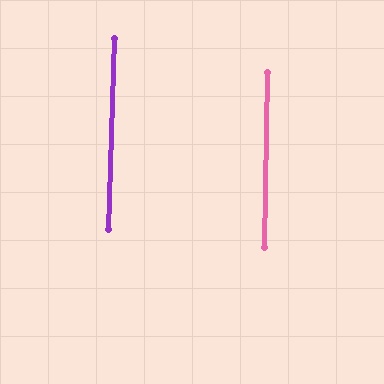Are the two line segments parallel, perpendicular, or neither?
Parallel — their directions differ by only 0.8°.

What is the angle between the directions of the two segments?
Approximately 1 degree.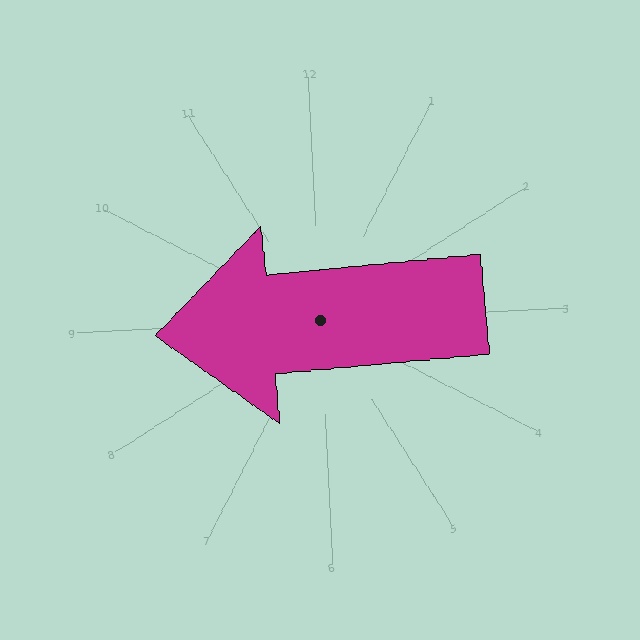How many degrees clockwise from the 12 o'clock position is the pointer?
Approximately 267 degrees.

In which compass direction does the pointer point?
West.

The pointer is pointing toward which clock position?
Roughly 9 o'clock.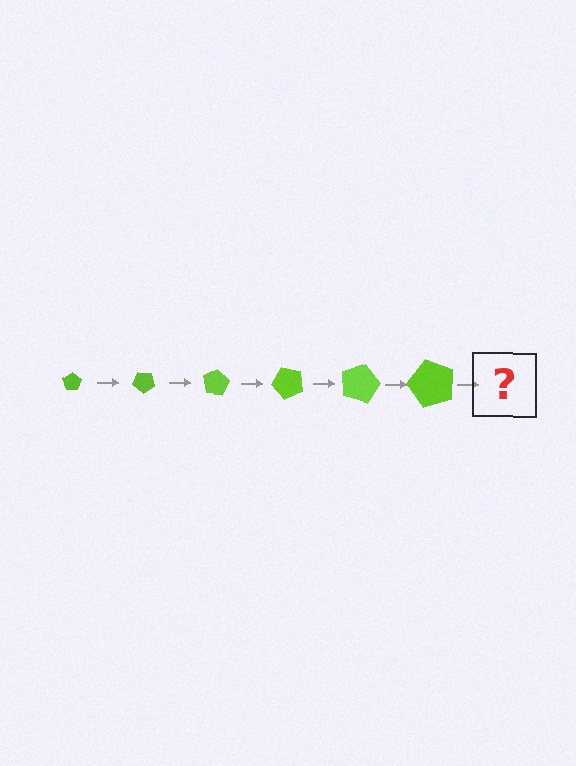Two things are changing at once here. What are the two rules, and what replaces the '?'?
The two rules are that the pentagon grows larger each step and it rotates 40 degrees each step. The '?' should be a pentagon, larger than the previous one and rotated 240 degrees from the start.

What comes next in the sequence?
The next element should be a pentagon, larger than the previous one and rotated 240 degrees from the start.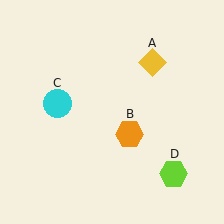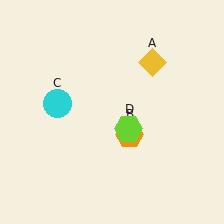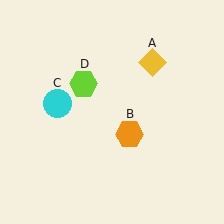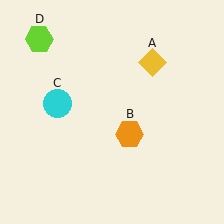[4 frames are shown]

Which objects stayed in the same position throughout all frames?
Yellow diamond (object A) and orange hexagon (object B) and cyan circle (object C) remained stationary.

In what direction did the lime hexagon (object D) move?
The lime hexagon (object D) moved up and to the left.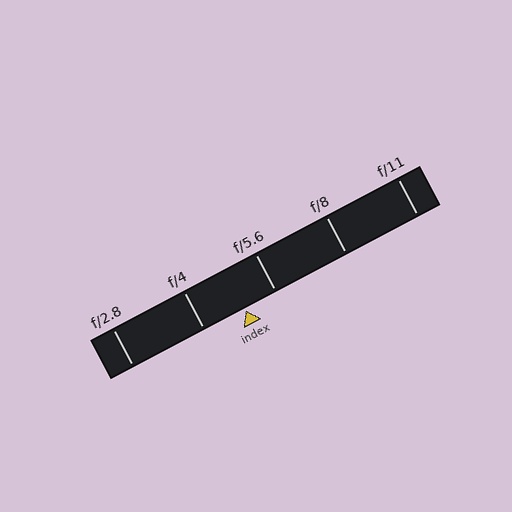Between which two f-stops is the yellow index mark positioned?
The index mark is between f/4 and f/5.6.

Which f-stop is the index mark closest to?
The index mark is closest to f/5.6.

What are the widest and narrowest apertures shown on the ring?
The widest aperture shown is f/2.8 and the narrowest is f/11.